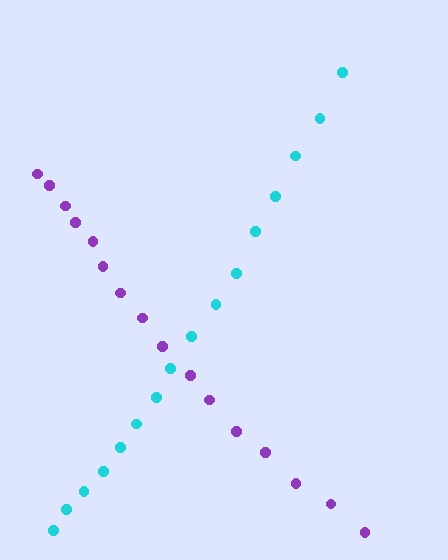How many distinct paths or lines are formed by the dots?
There are 2 distinct paths.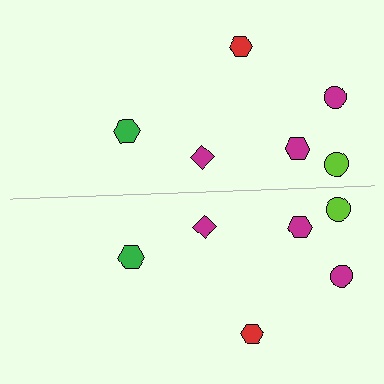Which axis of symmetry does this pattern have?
The pattern has a horizontal axis of symmetry running through the center of the image.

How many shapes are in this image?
There are 12 shapes in this image.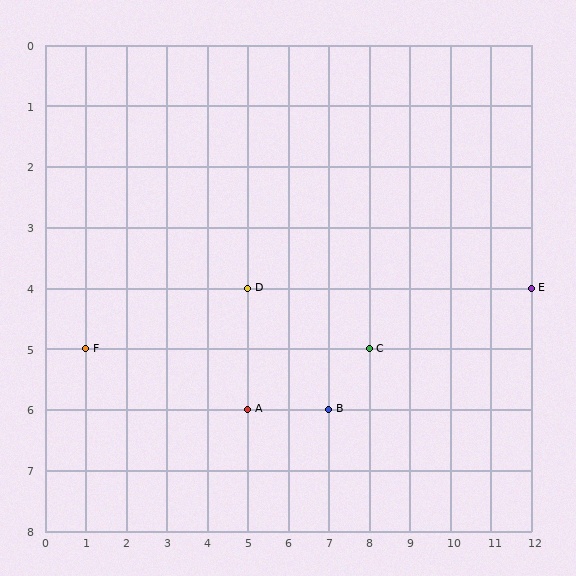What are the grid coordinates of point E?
Point E is at grid coordinates (12, 4).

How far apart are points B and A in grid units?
Points B and A are 2 columns apart.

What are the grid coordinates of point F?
Point F is at grid coordinates (1, 5).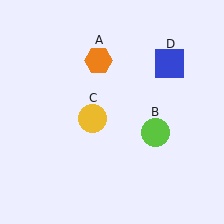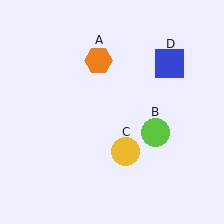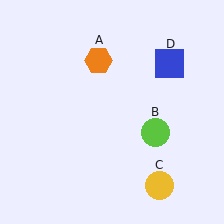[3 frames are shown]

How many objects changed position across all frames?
1 object changed position: yellow circle (object C).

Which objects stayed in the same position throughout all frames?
Orange hexagon (object A) and lime circle (object B) and blue square (object D) remained stationary.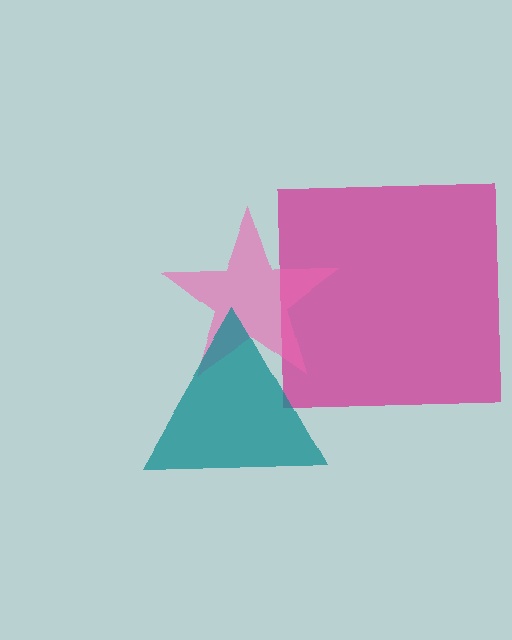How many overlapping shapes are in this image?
There are 3 overlapping shapes in the image.